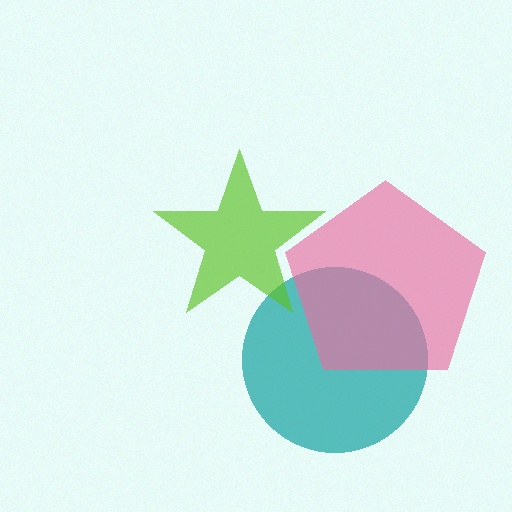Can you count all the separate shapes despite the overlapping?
Yes, there are 3 separate shapes.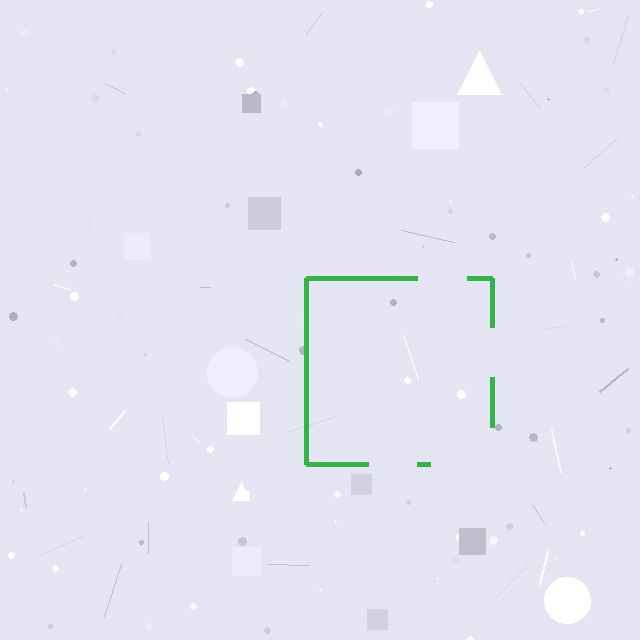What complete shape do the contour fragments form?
The contour fragments form a square.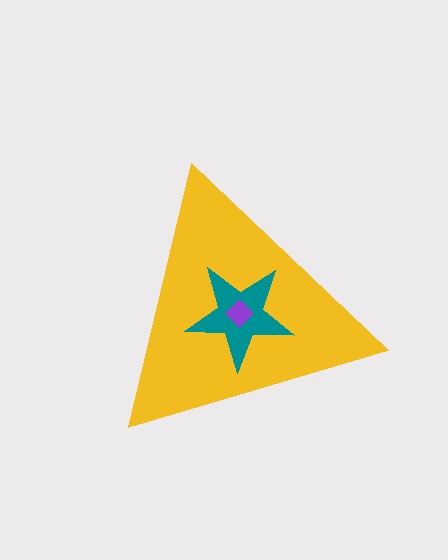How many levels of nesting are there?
3.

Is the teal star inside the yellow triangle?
Yes.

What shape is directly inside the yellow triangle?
The teal star.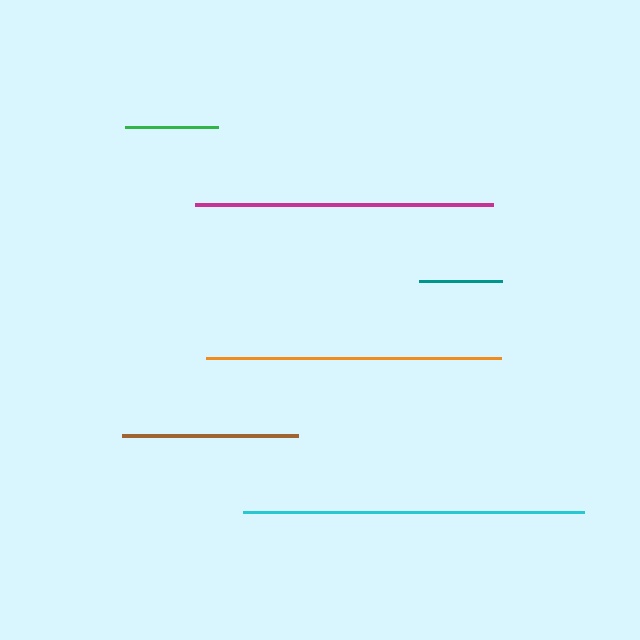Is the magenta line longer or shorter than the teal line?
The magenta line is longer than the teal line.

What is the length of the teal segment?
The teal segment is approximately 83 pixels long.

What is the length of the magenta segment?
The magenta segment is approximately 298 pixels long.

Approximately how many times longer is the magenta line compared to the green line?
The magenta line is approximately 3.2 times the length of the green line.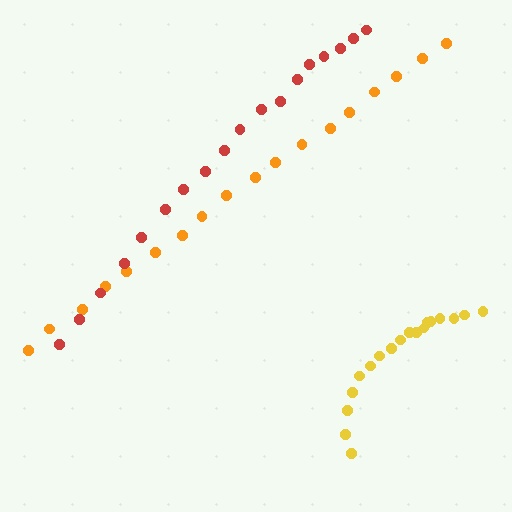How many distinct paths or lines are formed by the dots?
There are 3 distinct paths.